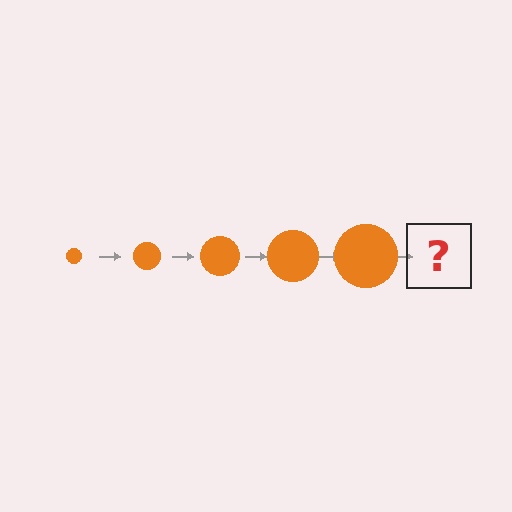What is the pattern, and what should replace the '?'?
The pattern is that the circle gets progressively larger each step. The '?' should be an orange circle, larger than the previous one.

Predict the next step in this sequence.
The next step is an orange circle, larger than the previous one.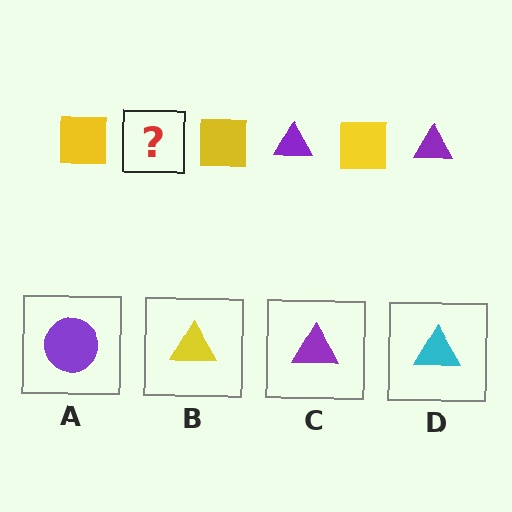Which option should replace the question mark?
Option C.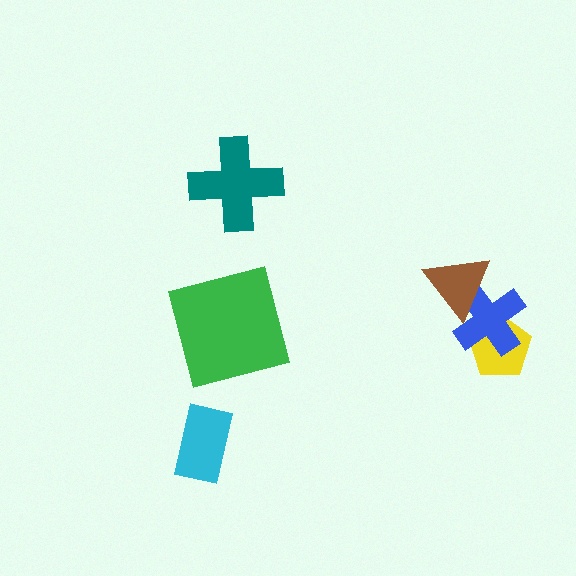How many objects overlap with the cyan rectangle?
0 objects overlap with the cyan rectangle.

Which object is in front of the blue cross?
The brown triangle is in front of the blue cross.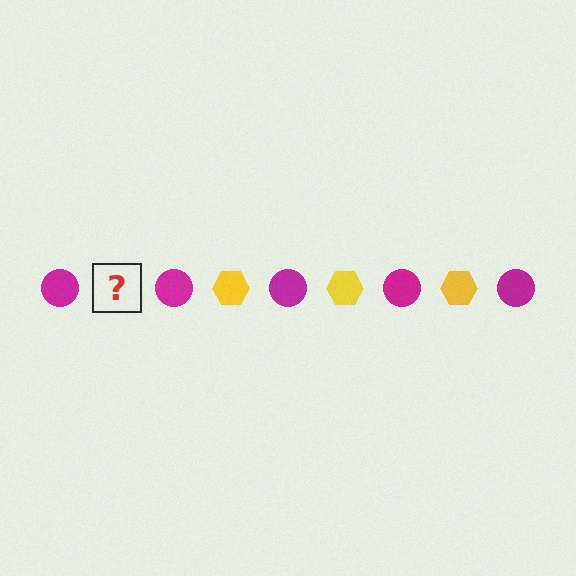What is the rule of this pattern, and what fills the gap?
The rule is that the pattern alternates between magenta circle and yellow hexagon. The gap should be filled with a yellow hexagon.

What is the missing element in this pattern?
The missing element is a yellow hexagon.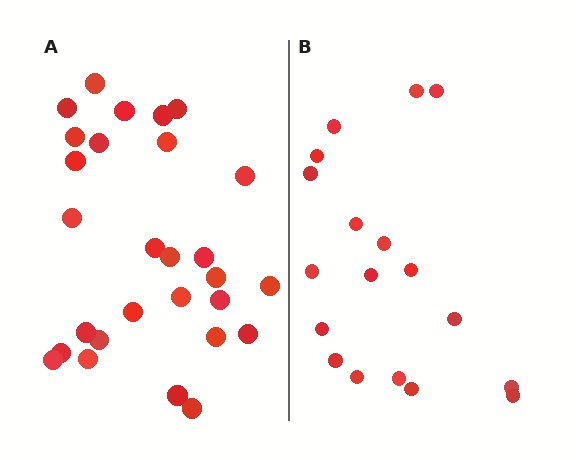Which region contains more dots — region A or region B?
Region A (the left region) has more dots.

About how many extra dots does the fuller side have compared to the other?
Region A has roughly 10 or so more dots than region B.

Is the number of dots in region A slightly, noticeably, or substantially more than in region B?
Region A has substantially more. The ratio is roughly 1.6 to 1.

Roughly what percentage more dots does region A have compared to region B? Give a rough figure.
About 55% more.